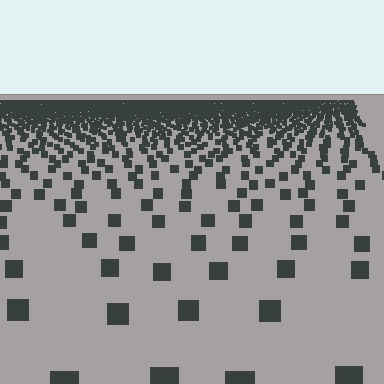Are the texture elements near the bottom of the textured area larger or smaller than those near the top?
Larger. Near the bottom, elements are closer to the viewer and appear at a bigger on-screen size.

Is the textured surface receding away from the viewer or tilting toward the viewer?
The surface is receding away from the viewer. Texture elements get smaller and denser toward the top.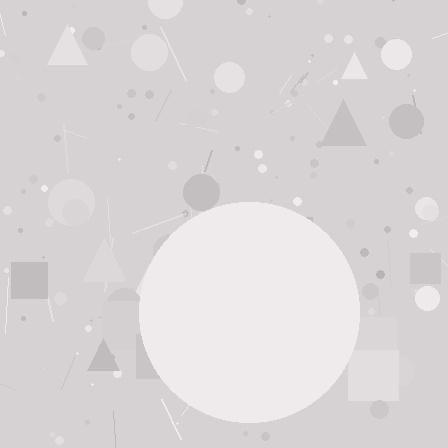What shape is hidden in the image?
A circle is hidden in the image.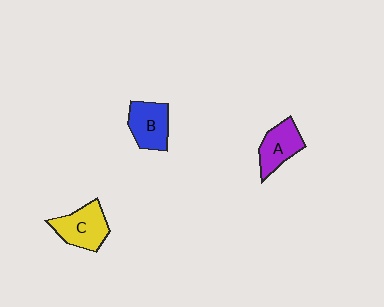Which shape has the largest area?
Shape C (yellow).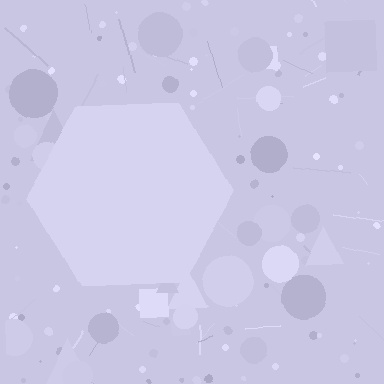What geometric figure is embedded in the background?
A hexagon is embedded in the background.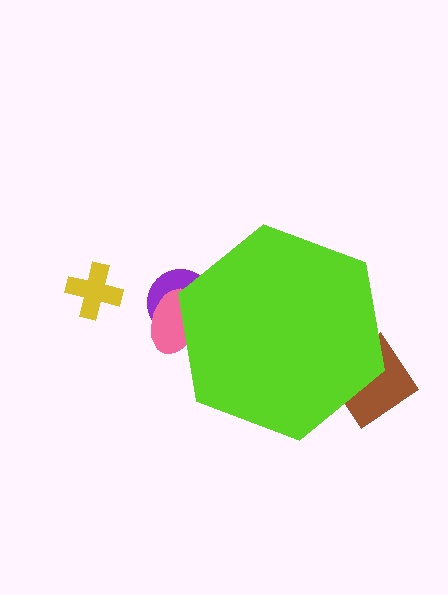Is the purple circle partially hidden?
Yes, the purple circle is partially hidden behind the lime hexagon.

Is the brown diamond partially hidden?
Yes, the brown diamond is partially hidden behind the lime hexagon.